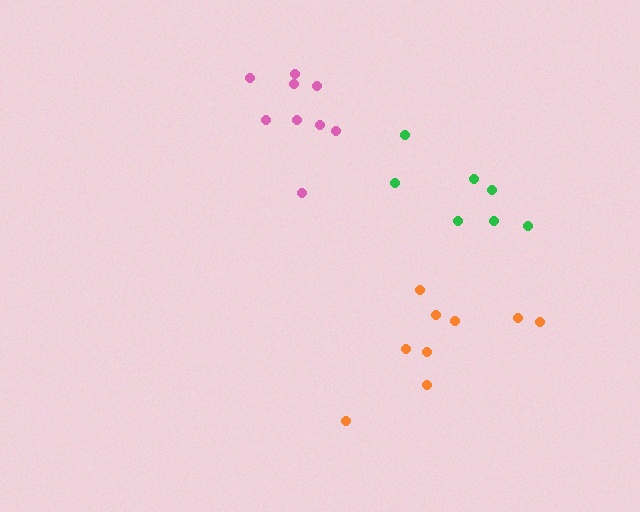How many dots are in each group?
Group 1: 9 dots, Group 2: 7 dots, Group 3: 9 dots (25 total).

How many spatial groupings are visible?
There are 3 spatial groupings.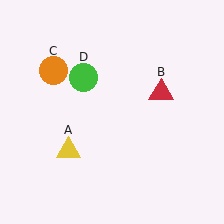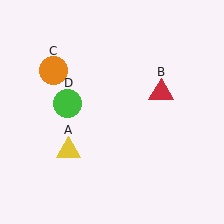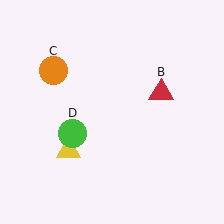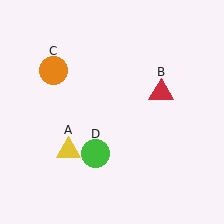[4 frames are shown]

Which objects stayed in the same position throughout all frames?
Yellow triangle (object A) and red triangle (object B) and orange circle (object C) remained stationary.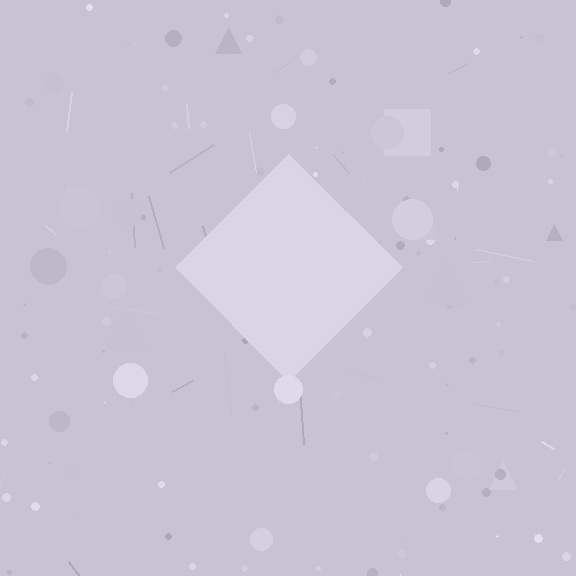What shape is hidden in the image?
A diamond is hidden in the image.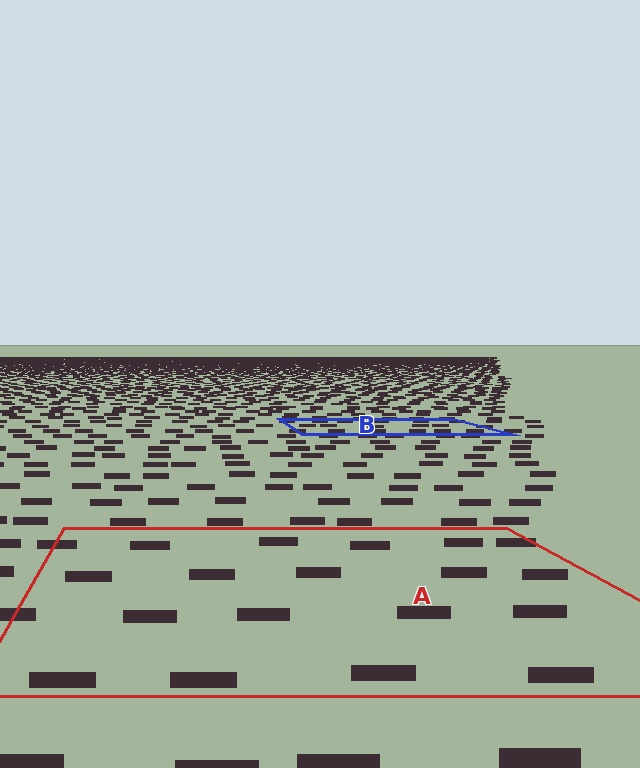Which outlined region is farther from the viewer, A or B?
Region B is farther from the viewer — the texture elements inside it appear smaller and more densely packed.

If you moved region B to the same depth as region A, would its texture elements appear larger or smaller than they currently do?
They would appear larger. At a closer depth, the same texture elements are projected at a bigger on-screen size.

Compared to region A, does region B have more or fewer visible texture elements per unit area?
Region B has more texture elements per unit area — they are packed more densely because it is farther away.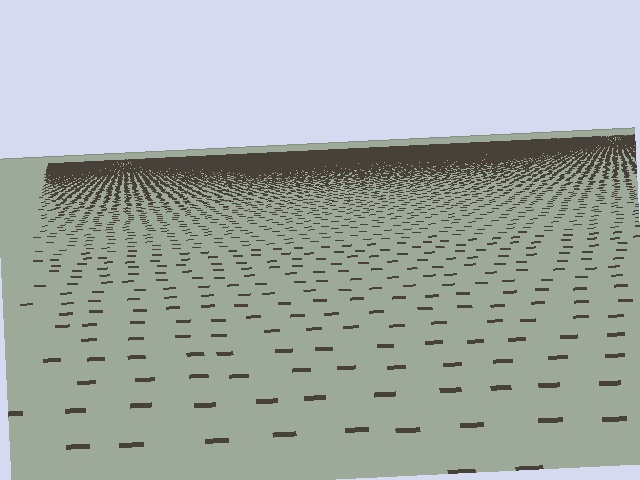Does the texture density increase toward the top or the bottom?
Density increases toward the top.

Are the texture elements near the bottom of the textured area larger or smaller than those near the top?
Larger. Near the bottom, elements are closer to the viewer and appear at a bigger on-screen size.